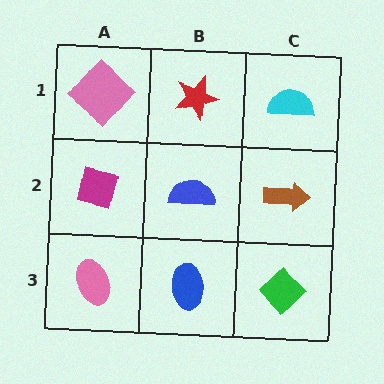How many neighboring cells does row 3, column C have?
2.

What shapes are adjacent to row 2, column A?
A pink diamond (row 1, column A), a pink ellipse (row 3, column A), a blue semicircle (row 2, column B).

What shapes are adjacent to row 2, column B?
A red star (row 1, column B), a blue ellipse (row 3, column B), a magenta square (row 2, column A), a brown arrow (row 2, column C).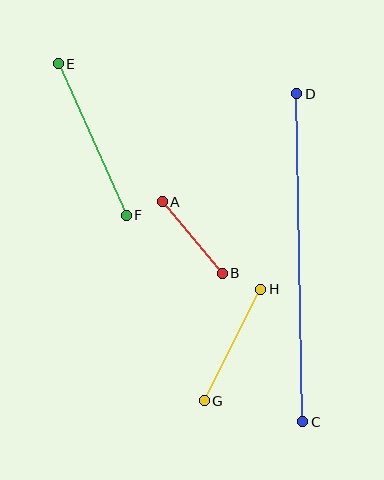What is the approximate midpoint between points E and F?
The midpoint is at approximately (92, 139) pixels.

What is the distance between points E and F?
The distance is approximately 166 pixels.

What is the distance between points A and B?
The distance is approximately 93 pixels.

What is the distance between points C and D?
The distance is approximately 328 pixels.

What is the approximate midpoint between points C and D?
The midpoint is at approximately (300, 258) pixels.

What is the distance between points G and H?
The distance is approximately 125 pixels.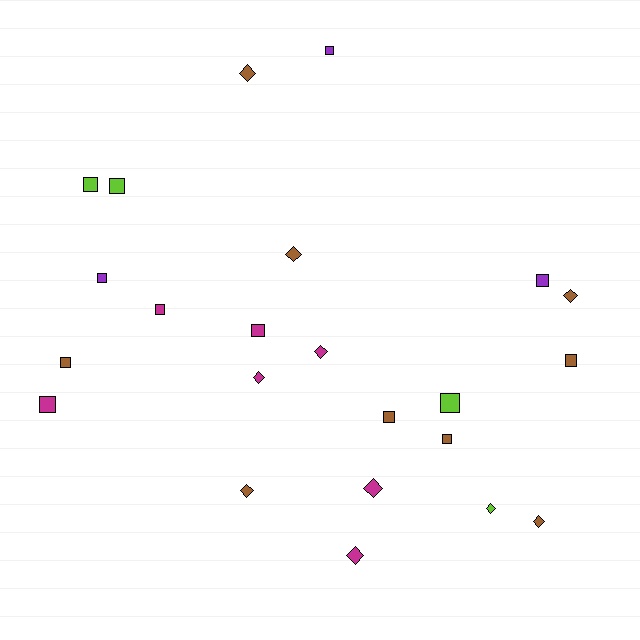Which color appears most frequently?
Brown, with 9 objects.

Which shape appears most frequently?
Square, with 13 objects.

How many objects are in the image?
There are 23 objects.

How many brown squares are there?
There are 4 brown squares.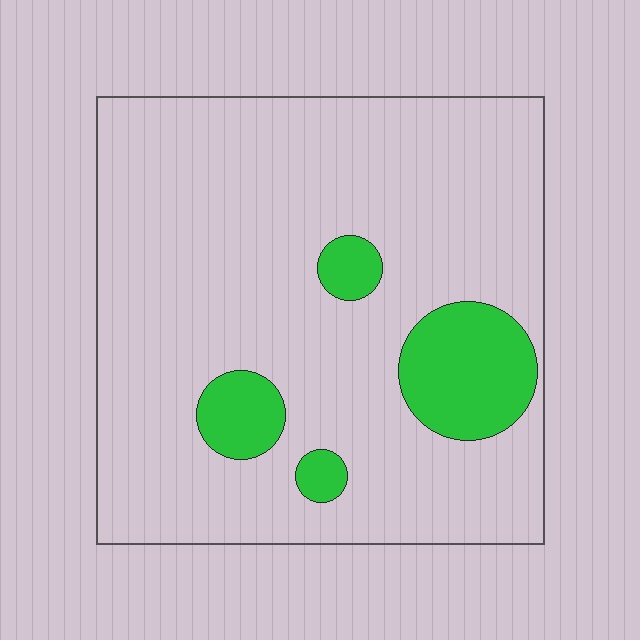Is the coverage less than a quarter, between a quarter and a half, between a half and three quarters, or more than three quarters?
Less than a quarter.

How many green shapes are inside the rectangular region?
4.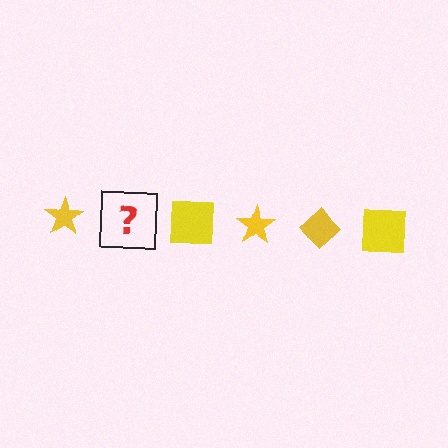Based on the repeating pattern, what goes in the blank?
The blank should be a yellow diamond.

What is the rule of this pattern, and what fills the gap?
The rule is that the pattern cycles through star, diamond, square shapes in yellow. The gap should be filled with a yellow diamond.